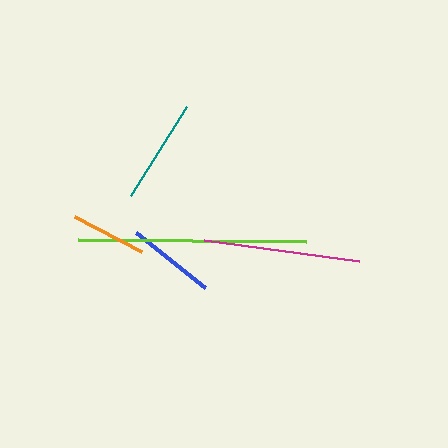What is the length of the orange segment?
The orange segment is approximately 76 pixels long.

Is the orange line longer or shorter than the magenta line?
The magenta line is longer than the orange line.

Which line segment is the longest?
The lime line is the longest at approximately 228 pixels.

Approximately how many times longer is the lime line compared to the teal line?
The lime line is approximately 2.2 times the length of the teal line.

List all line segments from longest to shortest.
From longest to shortest: lime, magenta, teal, blue, orange.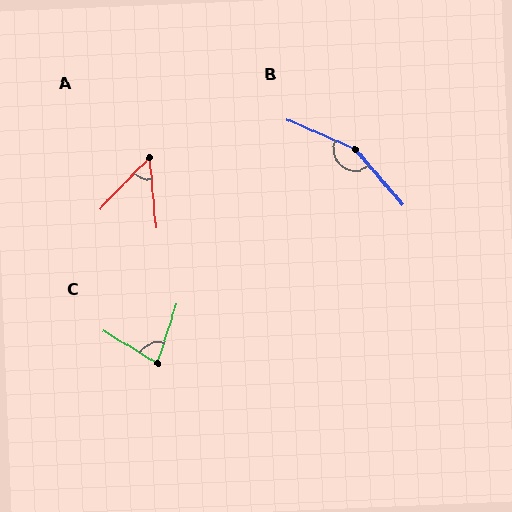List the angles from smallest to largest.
A (49°), C (77°), B (155°).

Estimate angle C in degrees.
Approximately 77 degrees.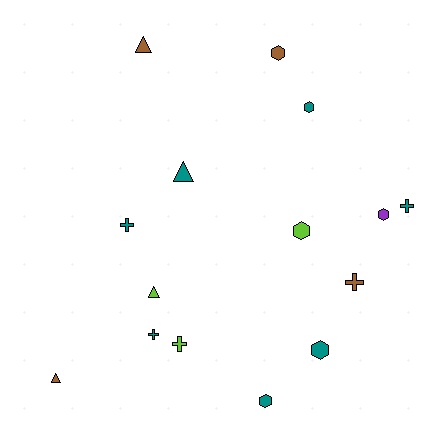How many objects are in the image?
There are 15 objects.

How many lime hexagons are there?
There is 1 lime hexagon.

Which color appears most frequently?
Teal, with 7 objects.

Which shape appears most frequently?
Hexagon, with 6 objects.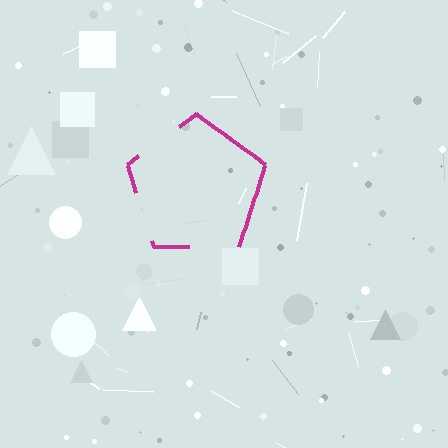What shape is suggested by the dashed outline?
The dashed outline suggests a pentagon.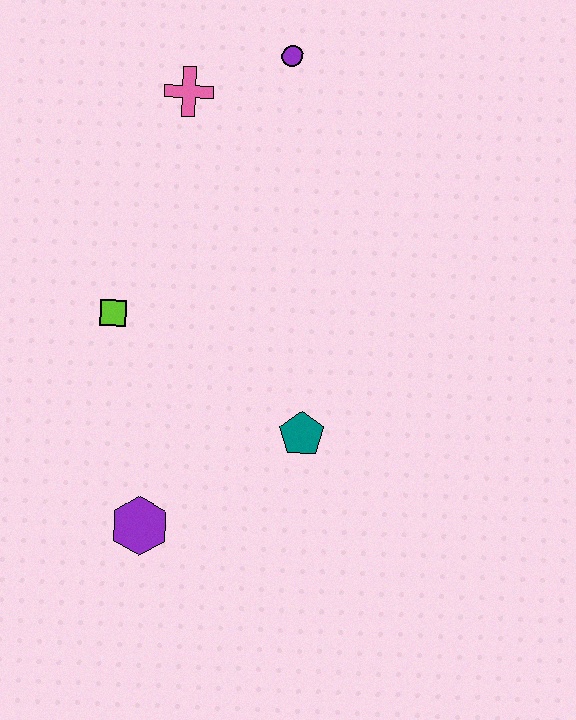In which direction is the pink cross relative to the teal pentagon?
The pink cross is above the teal pentagon.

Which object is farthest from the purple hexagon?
The purple circle is farthest from the purple hexagon.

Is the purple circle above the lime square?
Yes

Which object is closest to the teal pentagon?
The purple hexagon is closest to the teal pentagon.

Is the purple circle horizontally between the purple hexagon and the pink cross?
No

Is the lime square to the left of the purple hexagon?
Yes